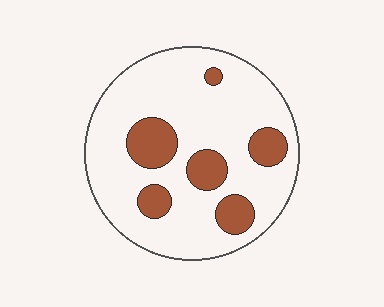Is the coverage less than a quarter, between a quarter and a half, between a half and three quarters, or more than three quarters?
Less than a quarter.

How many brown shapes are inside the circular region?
6.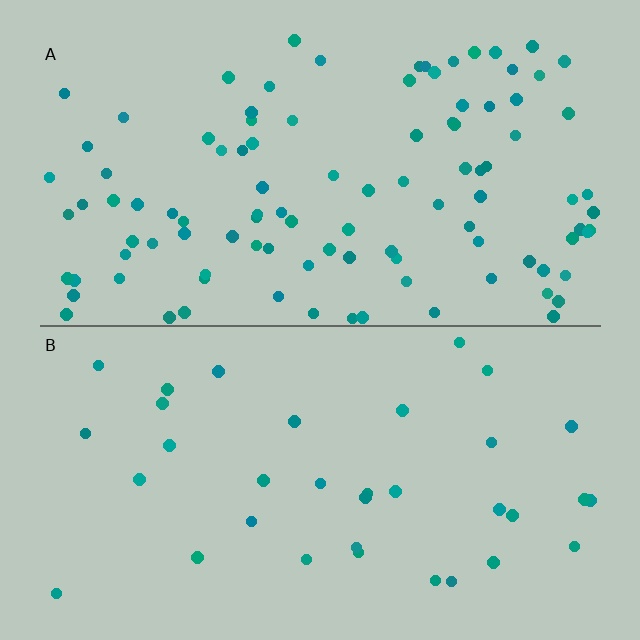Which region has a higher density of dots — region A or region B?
A (the top).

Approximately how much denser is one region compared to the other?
Approximately 2.9× — region A over region B.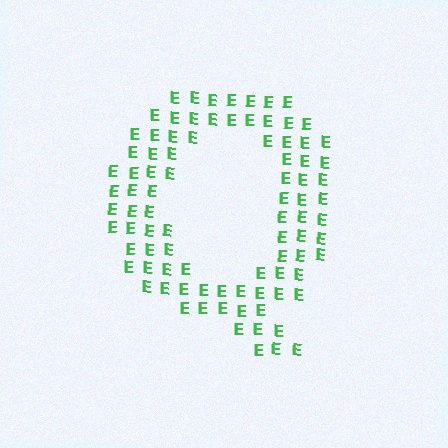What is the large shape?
The large shape is the letter Q.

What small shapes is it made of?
It is made of small letter E's.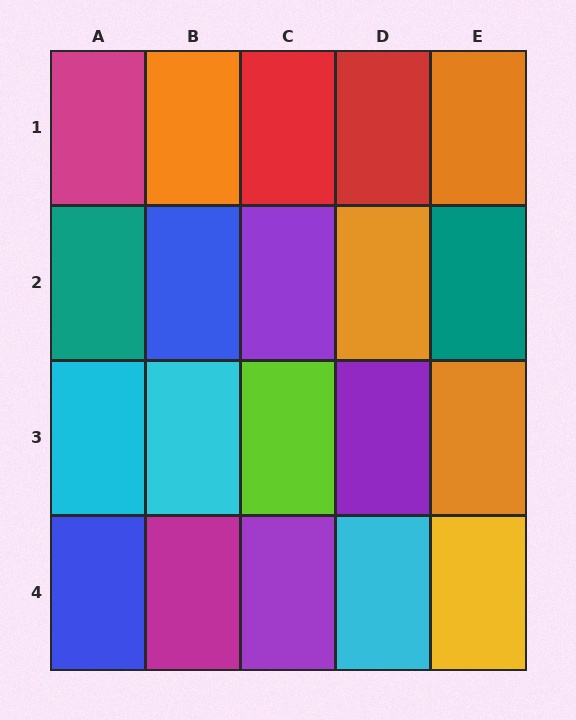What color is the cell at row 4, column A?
Blue.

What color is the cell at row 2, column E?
Teal.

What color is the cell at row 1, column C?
Red.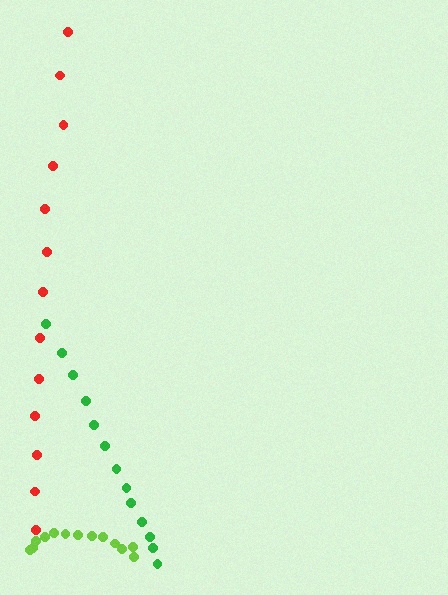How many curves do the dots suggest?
There are 3 distinct paths.